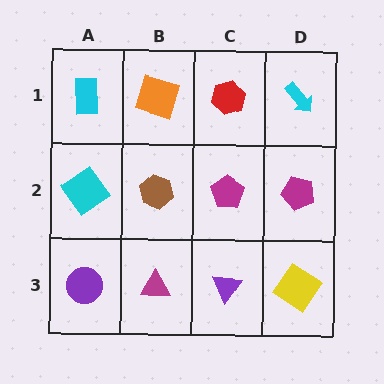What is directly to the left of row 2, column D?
A magenta pentagon.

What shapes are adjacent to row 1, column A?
A cyan diamond (row 2, column A), an orange square (row 1, column B).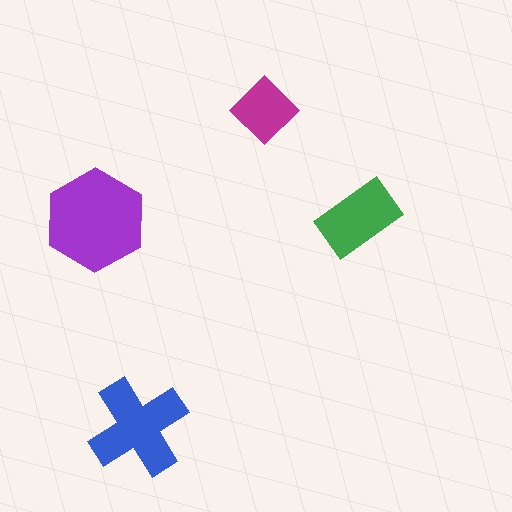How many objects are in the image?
There are 4 objects in the image.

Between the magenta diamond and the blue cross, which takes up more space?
The blue cross.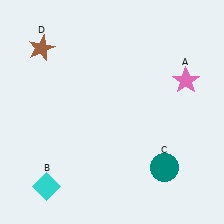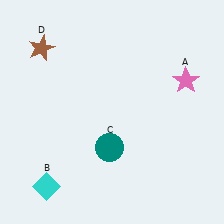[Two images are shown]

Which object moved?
The teal circle (C) moved left.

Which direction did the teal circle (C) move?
The teal circle (C) moved left.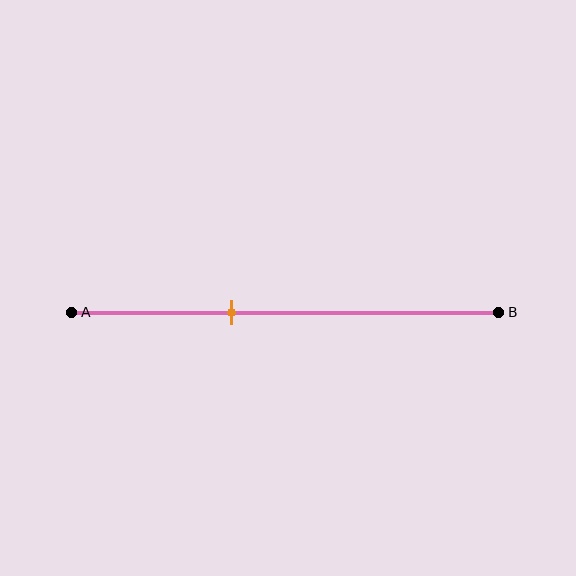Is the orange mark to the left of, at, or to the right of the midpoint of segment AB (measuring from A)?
The orange mark is to the left of the midpoint of segment AB.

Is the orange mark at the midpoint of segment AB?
No, the mark is at about 35% from A, not at the 50% midpoint.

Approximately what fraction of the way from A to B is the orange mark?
The orange mark is approximately 35% of the way from A to B.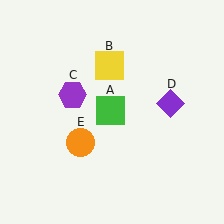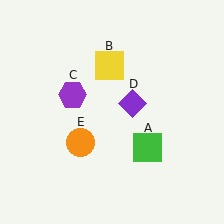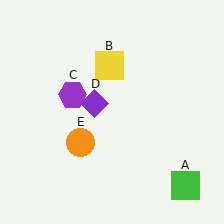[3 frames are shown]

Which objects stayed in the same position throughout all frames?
Yellow square (object B) and purple hexagon (object C) and orange circle (object E) remained stationary.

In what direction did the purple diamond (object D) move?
The purple diamond (object D) moved left.